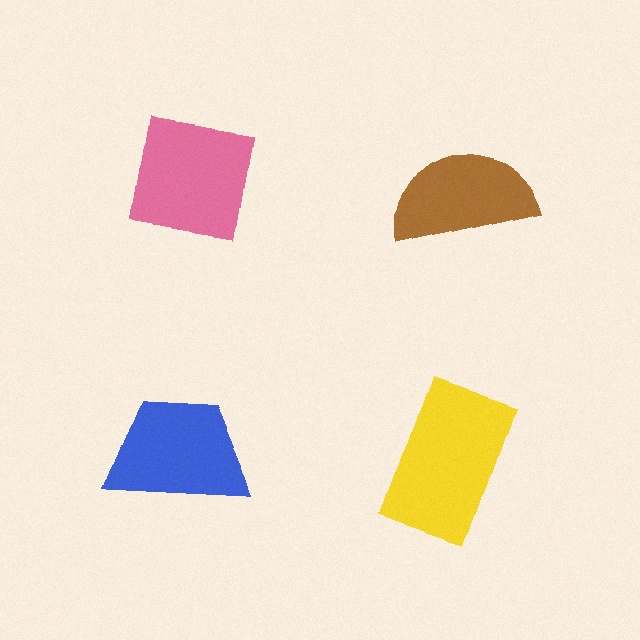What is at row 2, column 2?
A yellow rectangle.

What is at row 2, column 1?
A blue trapezoid.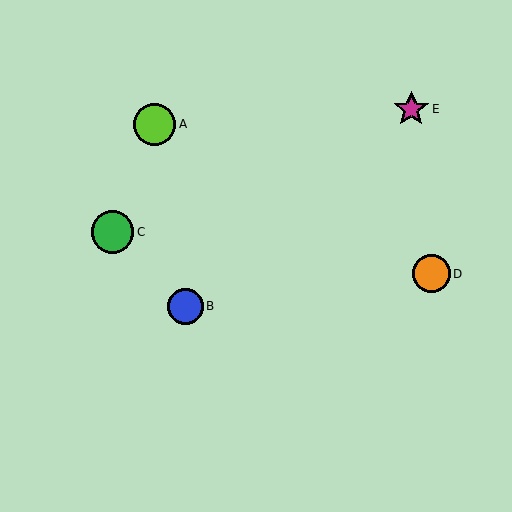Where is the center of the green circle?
The center of the green circle is at (113, 232).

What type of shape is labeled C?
Shape C is a green circle.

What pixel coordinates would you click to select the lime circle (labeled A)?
Click at (155, 124) to select the lime circle A.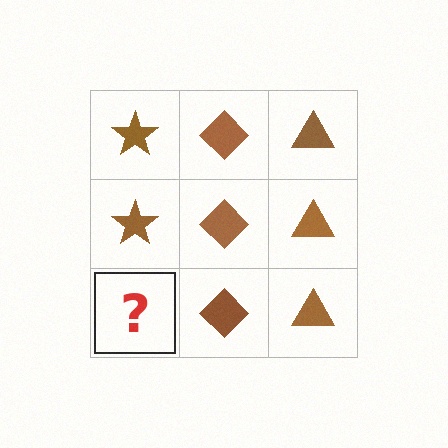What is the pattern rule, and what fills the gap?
The rule is that each column has a consistent shape. The gap should be filled with a brown star.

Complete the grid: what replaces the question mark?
The question mark should be replaced with a brown star.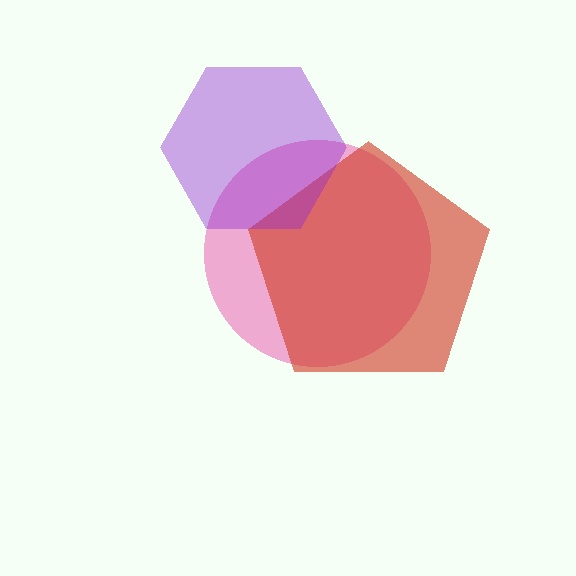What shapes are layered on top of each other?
The layered shapes are: a pink circle, a red pentagon, a purple hexagon.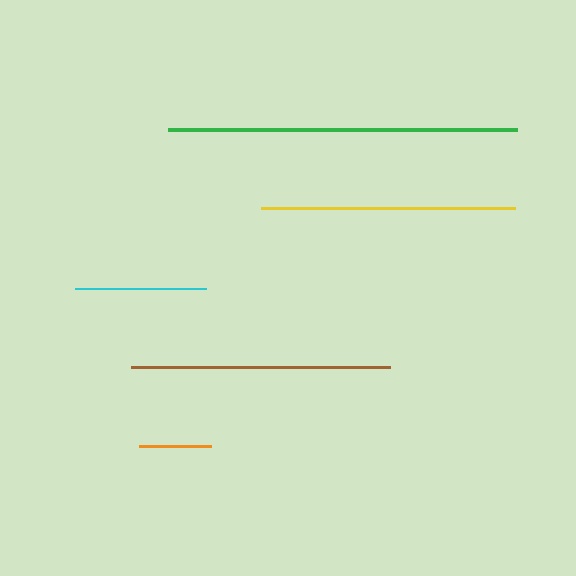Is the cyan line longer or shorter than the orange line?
The cyan line is longer than the orange line.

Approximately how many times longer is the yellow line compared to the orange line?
The yellow line is approximately 3.5 times the length of the orange line.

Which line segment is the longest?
The green line is the longest at approximately 349 pixels.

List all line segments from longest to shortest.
From longest to shortest: green, brown, yellow, cyan, orange.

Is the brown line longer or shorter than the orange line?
The brown line is longer than the orange line.